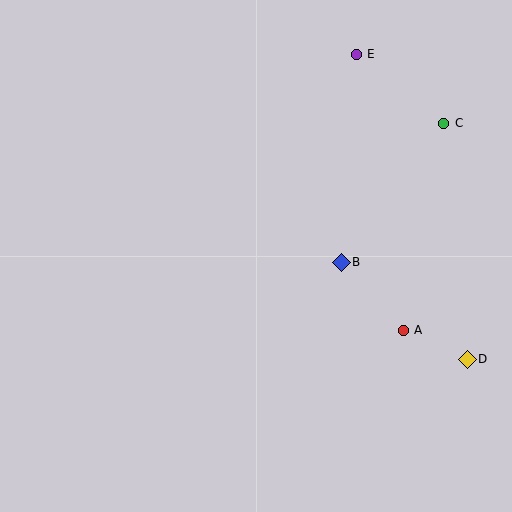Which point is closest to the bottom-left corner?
Point B is closest to the bottom-left corner.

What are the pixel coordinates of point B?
Point B is at (341, 262).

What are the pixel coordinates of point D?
Point D is at (467, 359).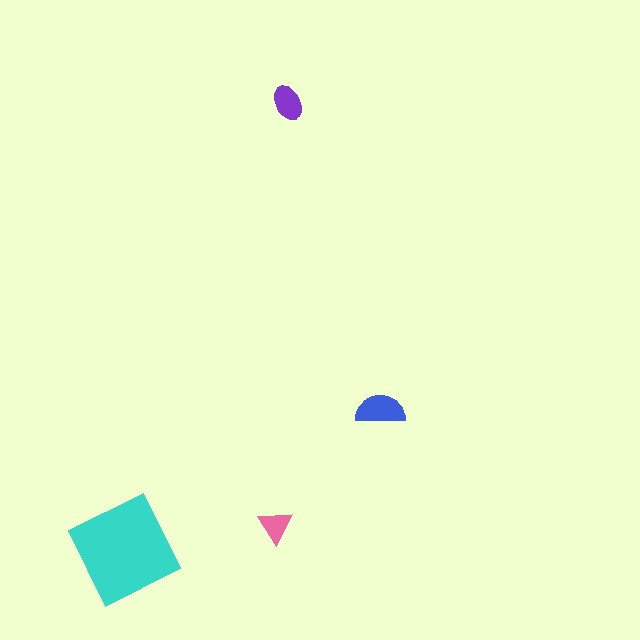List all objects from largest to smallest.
The cyan diamond, the blue semicircle, the purple ellipse, the pink triangle.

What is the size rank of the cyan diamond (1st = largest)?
1st.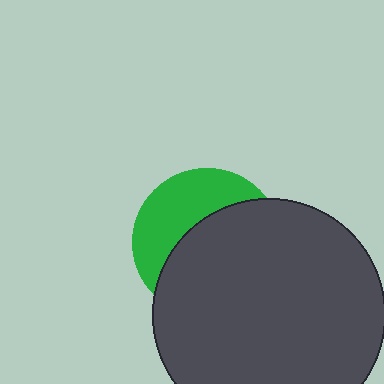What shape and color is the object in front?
The object in front is a dark gray circle.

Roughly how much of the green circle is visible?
A small part of it is visible (roughly 39%).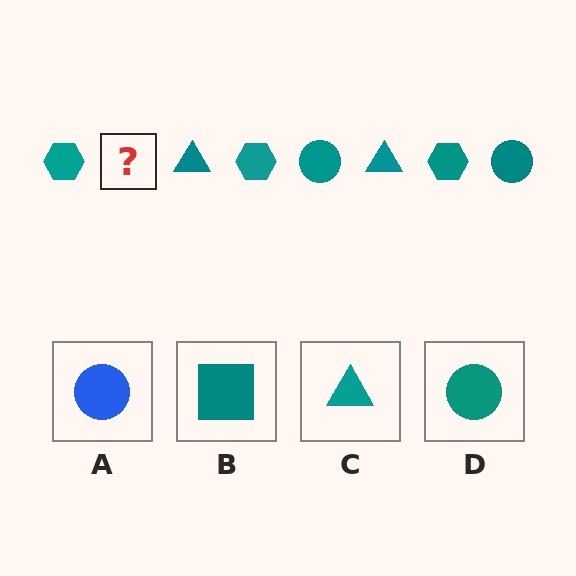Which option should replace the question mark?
Option D.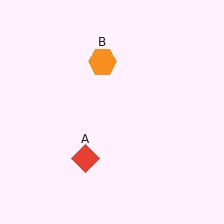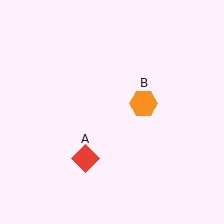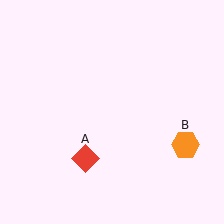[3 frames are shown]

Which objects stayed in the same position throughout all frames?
Red diamond (object A) remained stationary.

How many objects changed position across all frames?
1 object changed position: orange hexagon (object B).